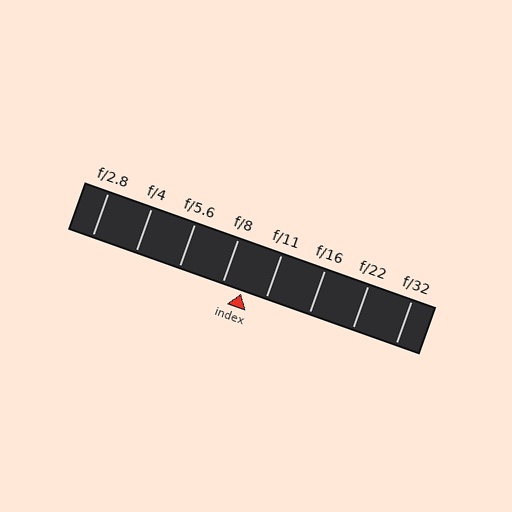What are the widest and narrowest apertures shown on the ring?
The widest aperture shown is f/2.8 and the narrowest is f/32.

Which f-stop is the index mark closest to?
The index mark is closest to f/8.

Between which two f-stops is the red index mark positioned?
The index mark is between f/8 and f/11.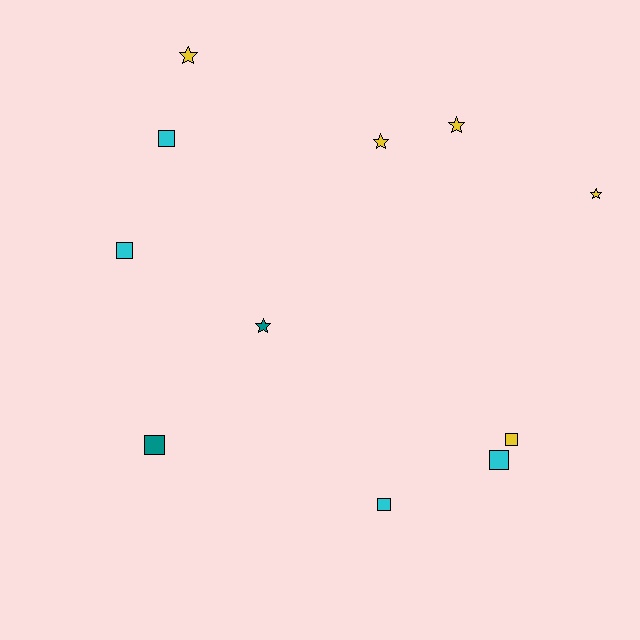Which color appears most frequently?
Yellow, with 5 objects.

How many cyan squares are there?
There are 4 cyan squares.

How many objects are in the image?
There are 11 objects.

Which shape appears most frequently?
Square, with 6 objects.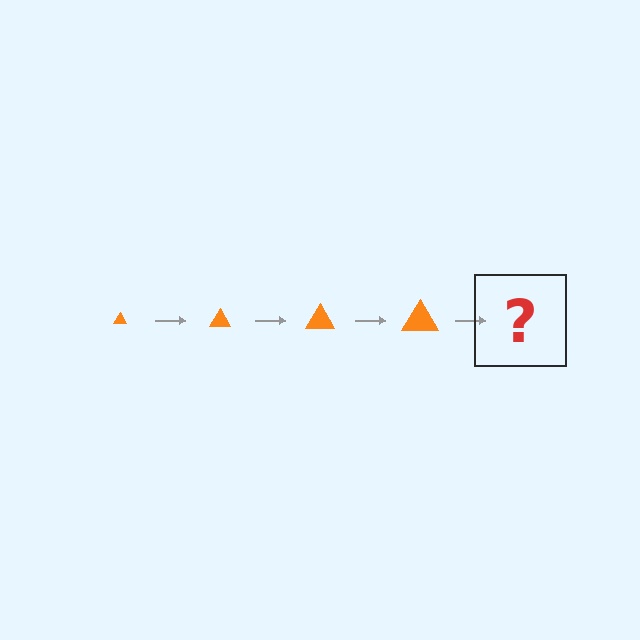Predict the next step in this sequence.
The next step is an orange triangle, larger than the previous one.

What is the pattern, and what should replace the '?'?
The pattern is that the triangle gets progressively larger each step. The '?' should be an orange triangle, larger than the previous one.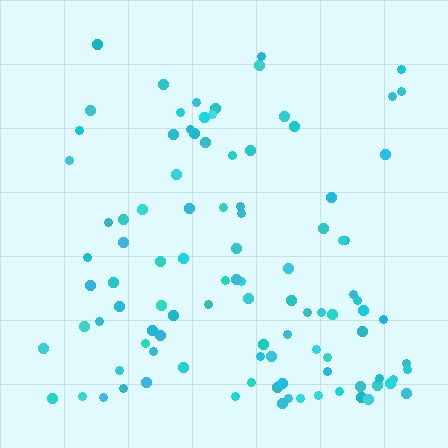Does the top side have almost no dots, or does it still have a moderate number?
Still a moderate number, just noticeably fewer than the bottom.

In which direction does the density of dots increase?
From top to bottom, with the bottom side densest.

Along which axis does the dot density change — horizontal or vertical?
Vertical.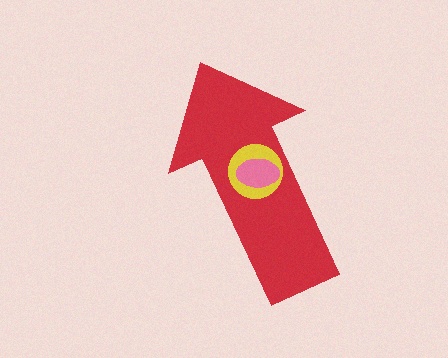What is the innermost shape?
The pink ellipse.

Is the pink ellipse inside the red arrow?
Yes.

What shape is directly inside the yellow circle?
The pink ellipse.